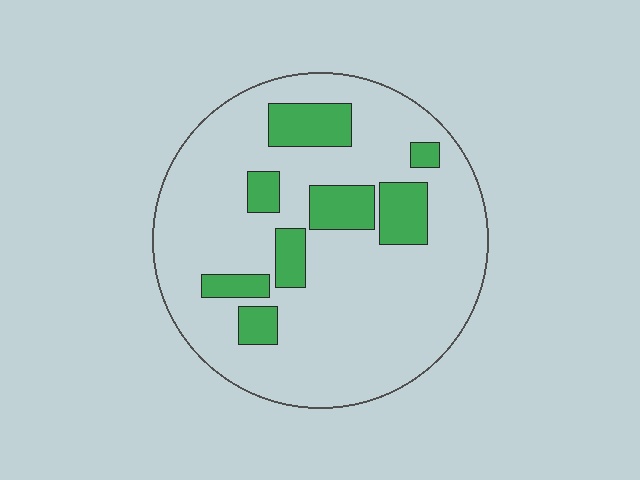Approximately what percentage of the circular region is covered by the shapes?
Approximately 20%.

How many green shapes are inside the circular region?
8.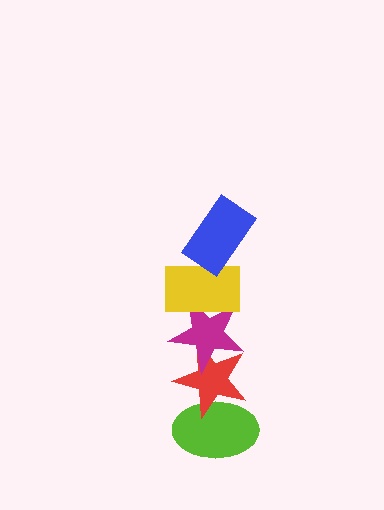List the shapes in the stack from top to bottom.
From top to bottom: the blue rectangle, the yellow rectangle, the magenta star, the red star, the lime ellipse.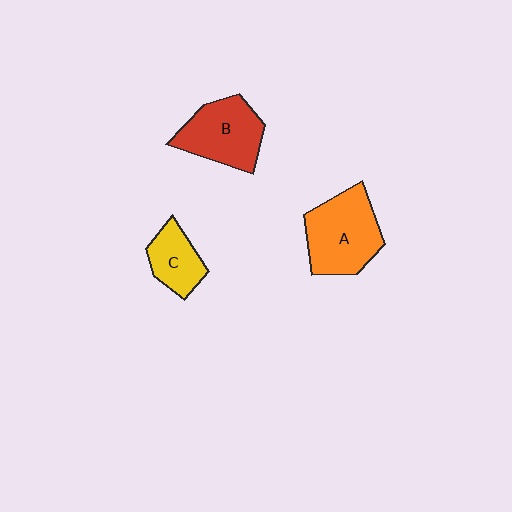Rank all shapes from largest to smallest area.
From largest to smallest: A (orange), B (red), C (yellow).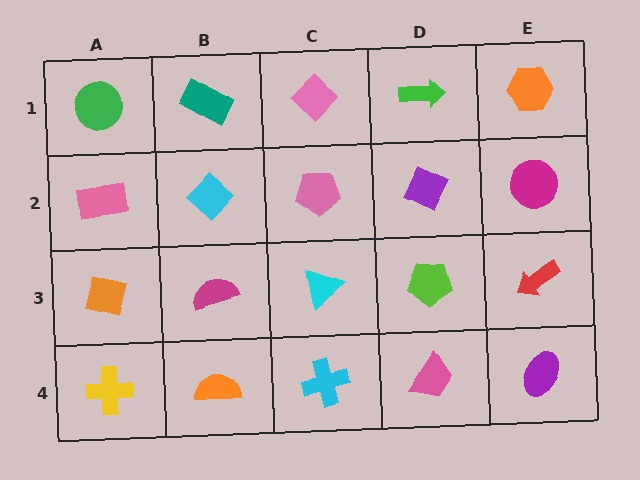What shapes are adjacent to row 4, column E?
A red arrow (row 3, column E), a pink trapezoid (row 4, column D).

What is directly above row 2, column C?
A pink diamond.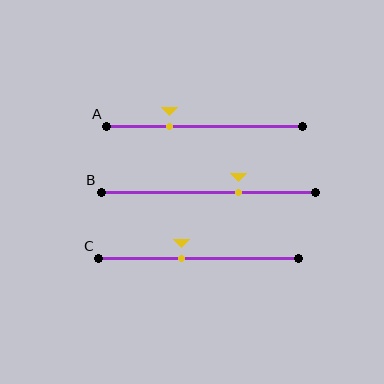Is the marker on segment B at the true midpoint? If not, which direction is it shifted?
No, the marker on segment B is shifted to the right by about 14% of the segment length.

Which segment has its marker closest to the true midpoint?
Segment C has its marker closest to the true midpoint.